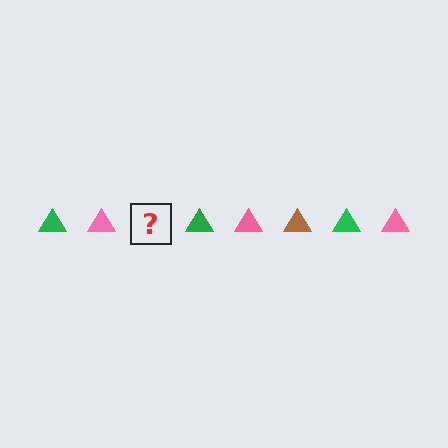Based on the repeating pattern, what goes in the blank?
The blank should be a brown triangle.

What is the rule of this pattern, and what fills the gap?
The rule is that the pattern cycles through green, pink, brown triangles. The gap should be filled with a brown triangle.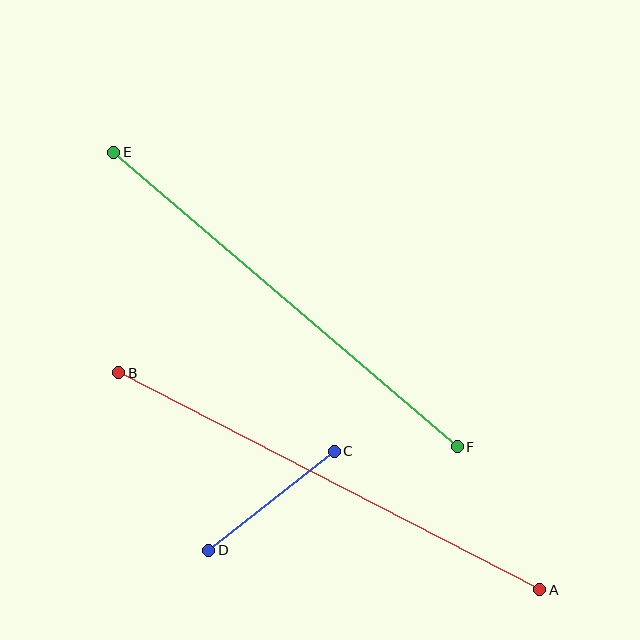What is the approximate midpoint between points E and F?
The midpoint is at approximately (286, 299) pixels.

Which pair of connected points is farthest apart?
Points A and B are farthest apart.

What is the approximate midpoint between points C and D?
The midpoint is at approximately (272, 501) pixels.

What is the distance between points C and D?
The distance is approximately 160 pixels.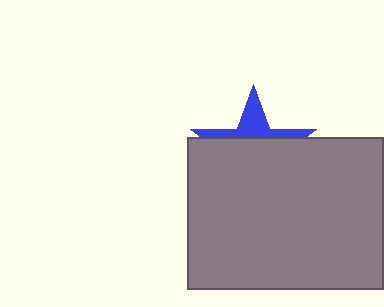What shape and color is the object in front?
The object in front is a gray rectangle.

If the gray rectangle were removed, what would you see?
You would see the complete blue star.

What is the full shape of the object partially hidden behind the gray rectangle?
The partially hidden object is a blue star.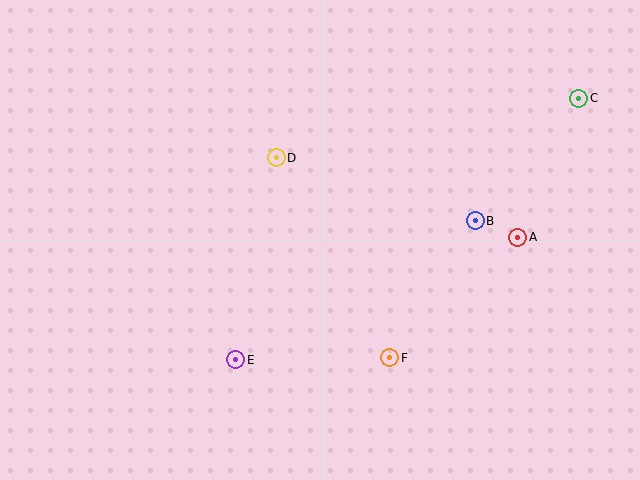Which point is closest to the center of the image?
Point D at (276, 158) is closest to the center.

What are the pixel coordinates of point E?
Point E is at (236, 360).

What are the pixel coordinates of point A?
Point A is at (518, 238).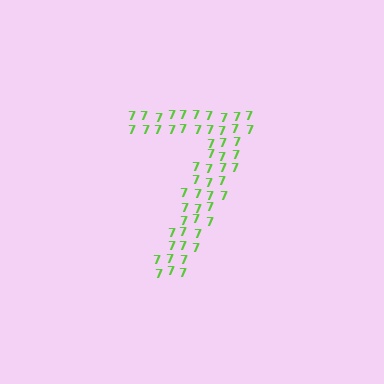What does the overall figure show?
The overall figure shows the digit 7.